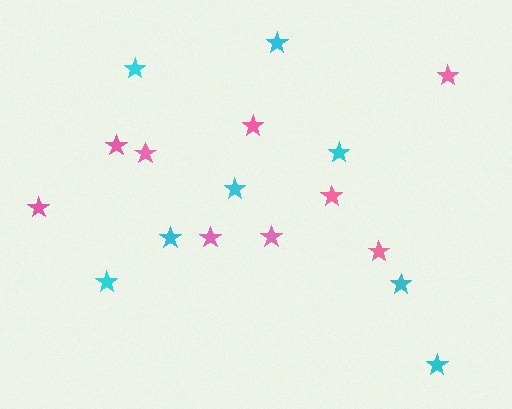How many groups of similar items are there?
There are 2 groups: one group of pink stars (9) and one group of cyan stars (8).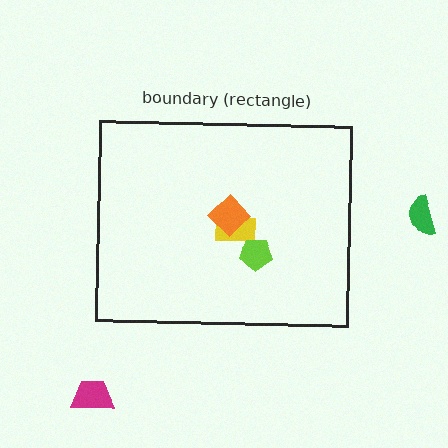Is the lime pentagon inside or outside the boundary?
Inside.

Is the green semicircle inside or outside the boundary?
Outside.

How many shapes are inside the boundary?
3 inside, 2 outside.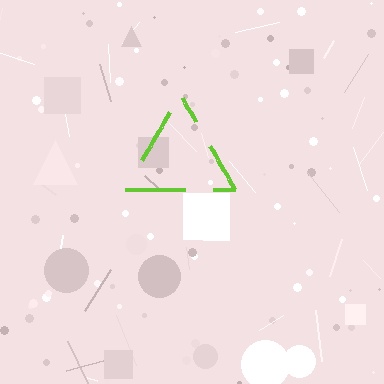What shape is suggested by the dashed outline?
The dashed outline suggests a triangle.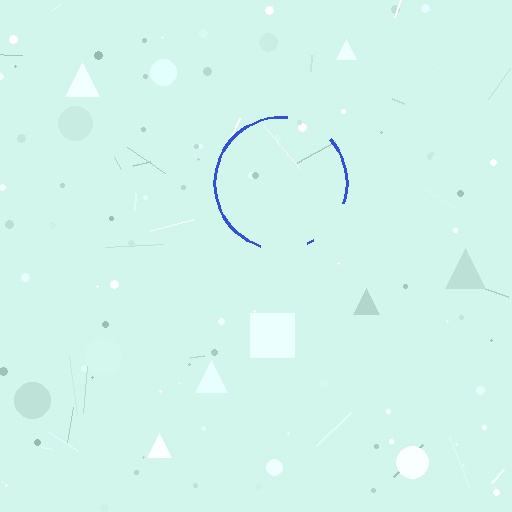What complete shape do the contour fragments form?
The contour fragments form a circle.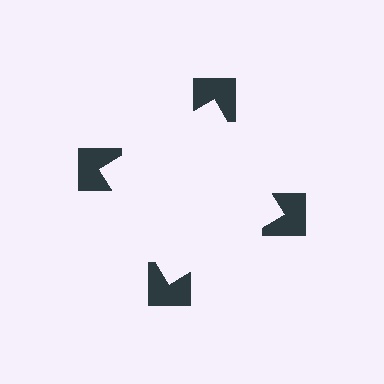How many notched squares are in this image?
There are 4 — one at each vertex of the illusory square.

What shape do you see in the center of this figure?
An illusory square — its edges are inferred from the aligned wedge cuts in the notched squares, not physically drawn.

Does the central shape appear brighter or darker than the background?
It typically appears slightly brighter than the background, even though no actual brightness change is drawn.